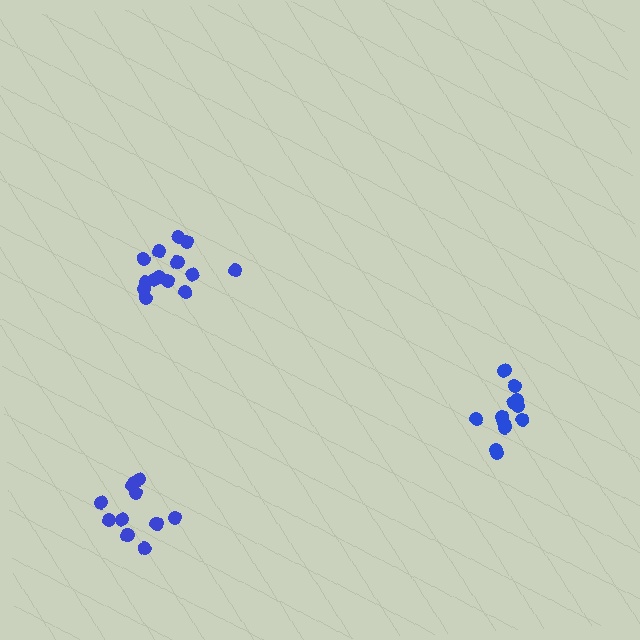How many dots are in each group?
Group 1: 11 dots, Group 2: 15 dots, Group 3: 12 dots (38 total).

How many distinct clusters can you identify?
There are 3 distinct clusters.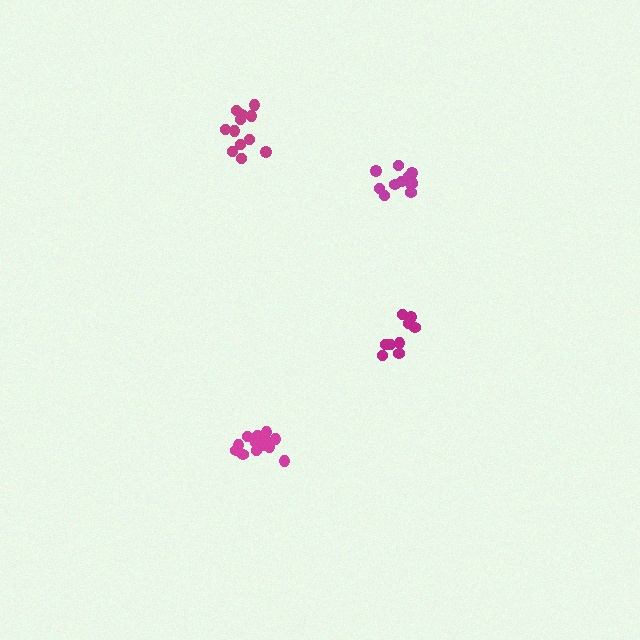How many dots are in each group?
Group 1: 14 dots, Group 2: 12 dots, Group 3: 9 dots, Group 4: 12 dots (47 total).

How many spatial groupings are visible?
There are 4 spatial groupings.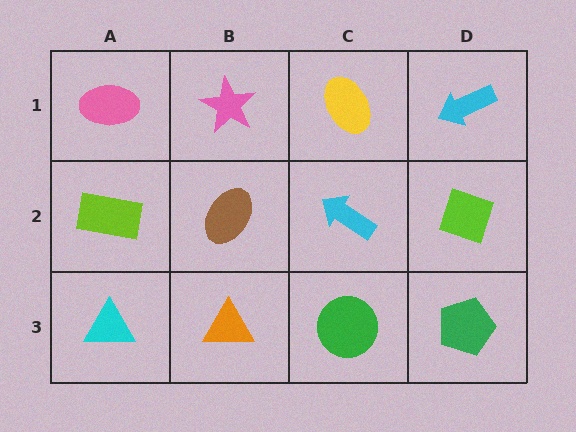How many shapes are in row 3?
4 shapes.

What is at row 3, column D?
A green pentagon.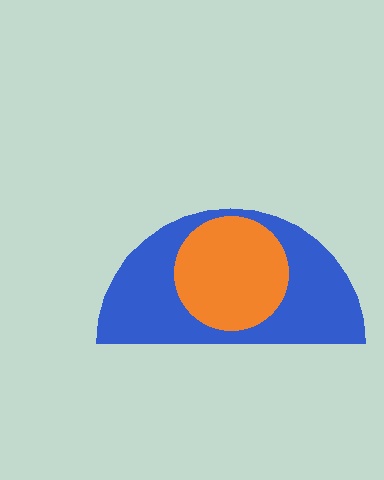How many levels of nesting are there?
2.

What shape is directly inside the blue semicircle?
The orange circle.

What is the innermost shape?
The orange circle.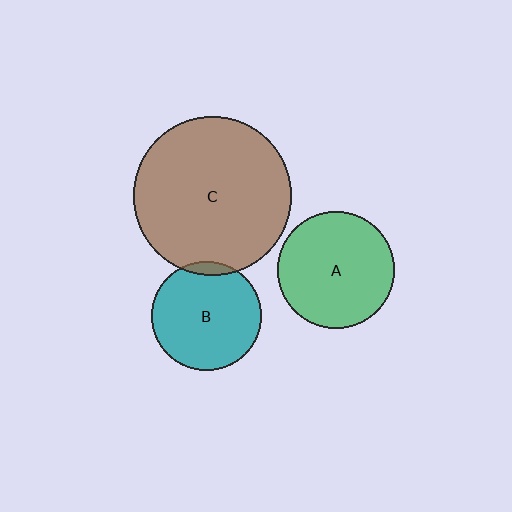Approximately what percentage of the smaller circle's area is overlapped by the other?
Approximately 5%.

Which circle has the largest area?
Circle C (brown).